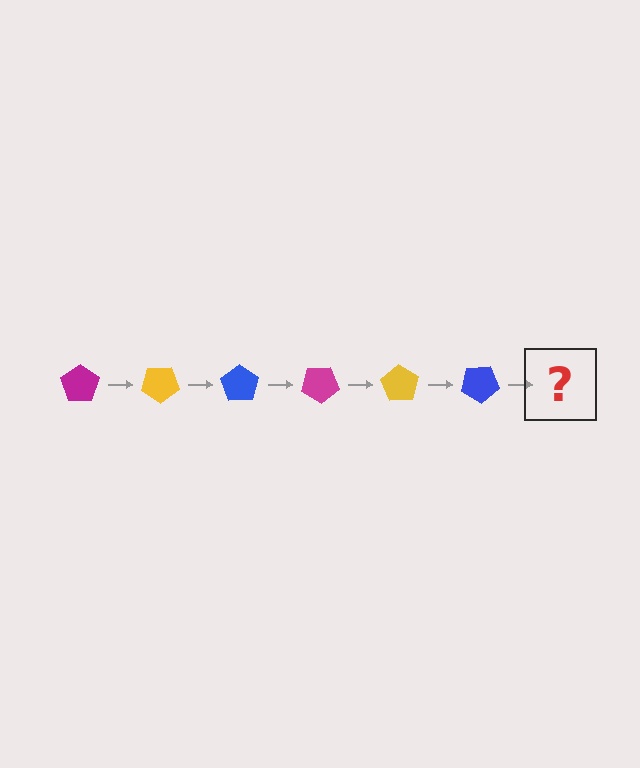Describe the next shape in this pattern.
It should be a magenta pentagon, rotated 210 degrees from the start.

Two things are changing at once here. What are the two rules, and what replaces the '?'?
The two rules are that it rotates 35 degrees each step and the color cycles through magenta, yellow, and blue. The '?' should be a magenta pentagon, rotated 210 degrees from the start.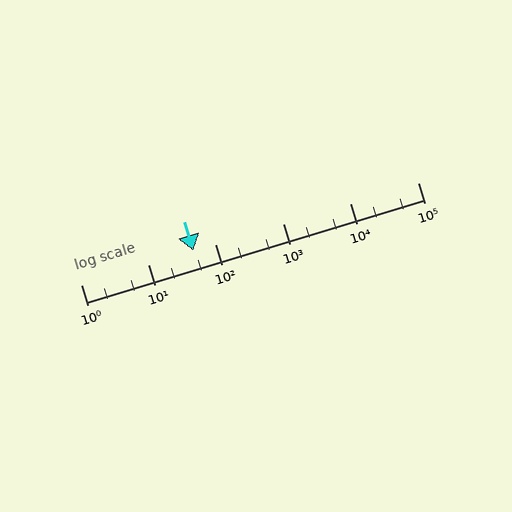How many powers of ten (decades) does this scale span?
The scale spans 5 decades, from 1 to 100000.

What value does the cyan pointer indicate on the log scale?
The pointer indicates approximately 46.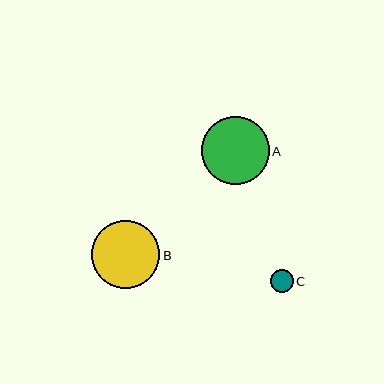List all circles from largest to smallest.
From largest to smallest: B, A, C.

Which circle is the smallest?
Circle C is the smallest with a size of approximately 23 pixels.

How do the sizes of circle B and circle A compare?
Circle B and circle A are approximately the same size.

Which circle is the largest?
Circle B is the largest with a size of approximately 68 pixels.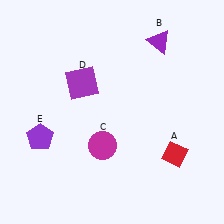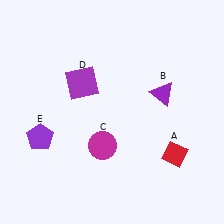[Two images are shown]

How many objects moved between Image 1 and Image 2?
1 object moved between the two images.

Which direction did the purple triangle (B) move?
The purple triangle (B) moved down.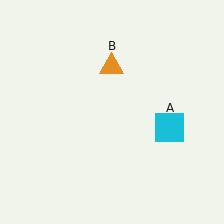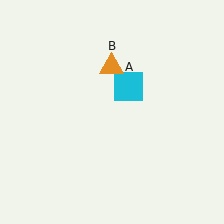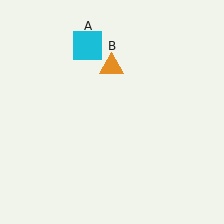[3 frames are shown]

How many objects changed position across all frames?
1 object changed position: cyan square (object A).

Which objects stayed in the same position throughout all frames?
Orange triangle (object B) remained stationary.